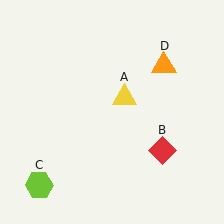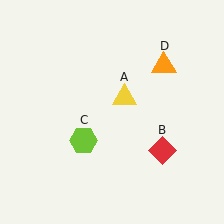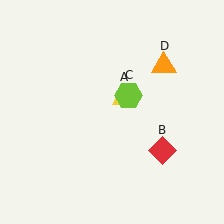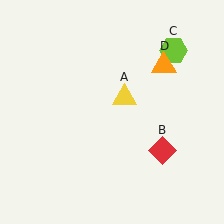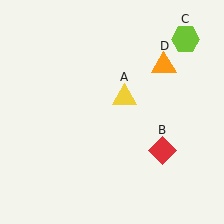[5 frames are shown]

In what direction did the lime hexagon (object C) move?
The lime hexagon (object C) moved up and to the right.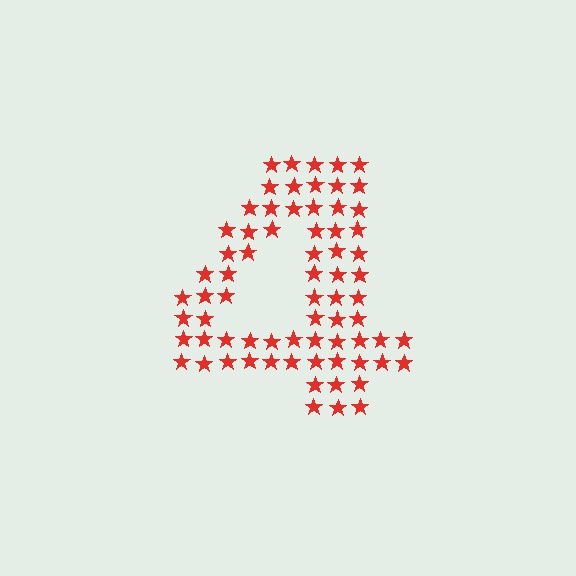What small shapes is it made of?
It is made of small stars.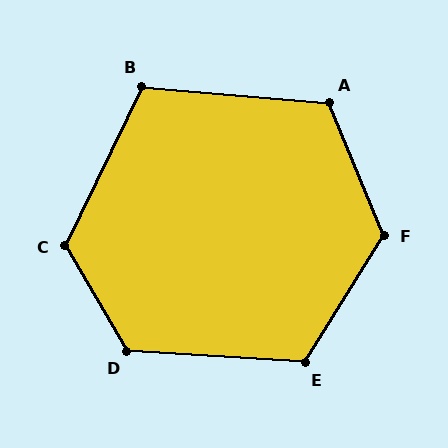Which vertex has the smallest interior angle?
B, at approximately 111 degrees.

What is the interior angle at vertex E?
Approximately 118 degrees (obtuse).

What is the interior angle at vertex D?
Approximately 124 degrees (obtuse).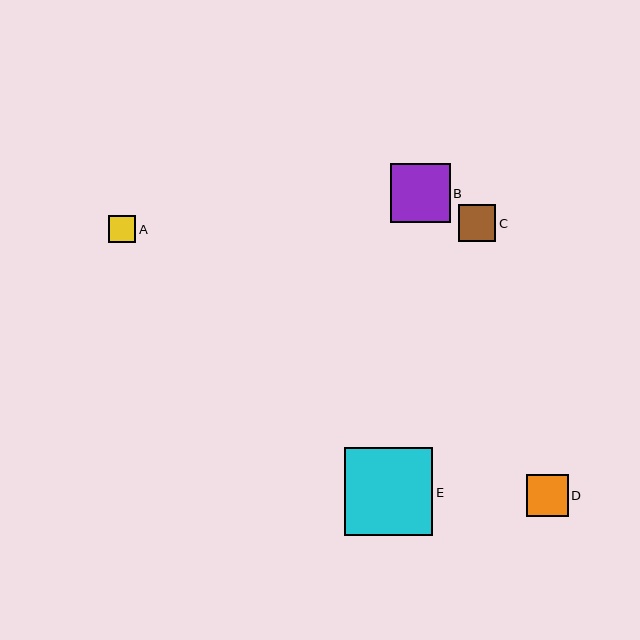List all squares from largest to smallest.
From largest to smallest: E, B, D, C, A.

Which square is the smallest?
Square A is the smallest with a size of approximately 27 pixels.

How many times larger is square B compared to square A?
Square B is approximately 2.2 times the size of square A.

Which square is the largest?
Square E is the largest with a size of approximately 88 pixels.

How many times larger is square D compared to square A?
Square D is approximately 1.5 times the size of square A.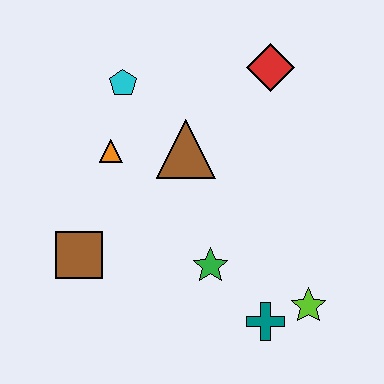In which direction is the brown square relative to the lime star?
The brown square is to the left of the lime star.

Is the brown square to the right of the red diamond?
No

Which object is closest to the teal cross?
The lime star is closest to the teal cross.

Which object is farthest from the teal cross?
The cyan pentagon is farthest from the teal cross.